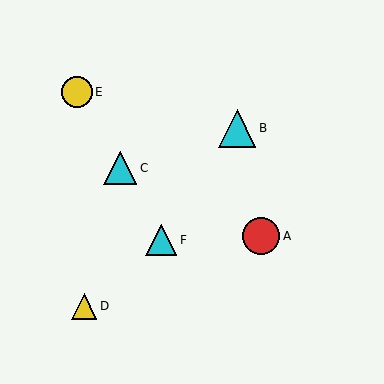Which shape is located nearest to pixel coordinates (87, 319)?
The yellow triangle (labeled D) at (84, 306) is nearest to that location.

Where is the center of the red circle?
The center of the red circle is at (261, 236).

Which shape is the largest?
The red circle (labeled A) is the largest.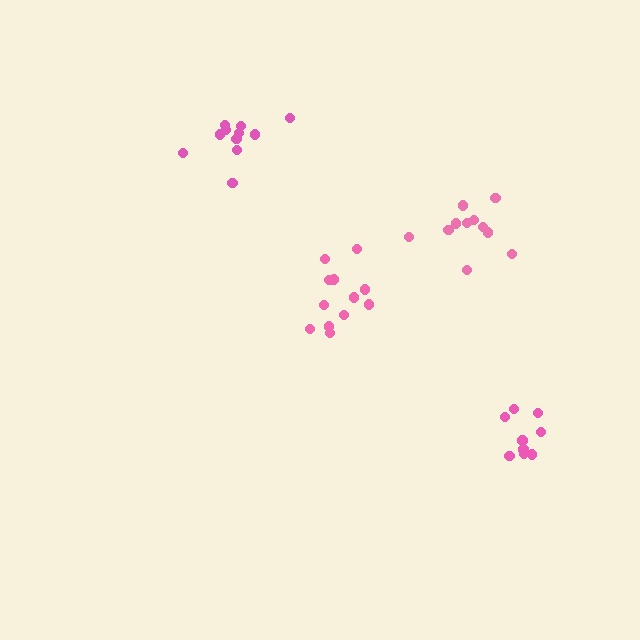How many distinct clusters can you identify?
There are 4 distinct clusters.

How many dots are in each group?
Group 1: 12 dots, Group 2: 11 dots, Group 3: 11 dots, Group 4: 10 dots (44 total).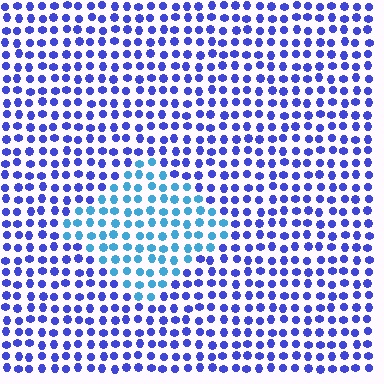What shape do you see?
I see a diamond.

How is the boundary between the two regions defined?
The boundary is defined purely by a slight shift in hue (about 40 degrees). Spacing, size, and orientation are identical on both sides.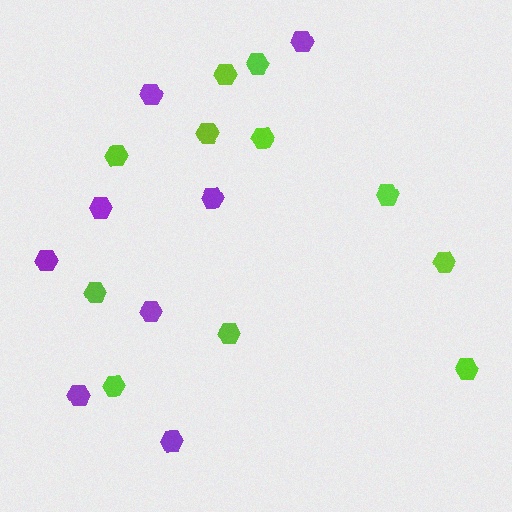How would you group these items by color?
There are 2 groups: one group of purple hexagons (8) and one group of lime hexagons (11).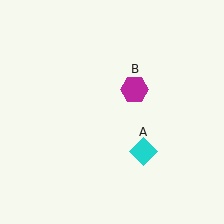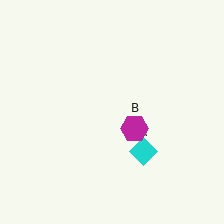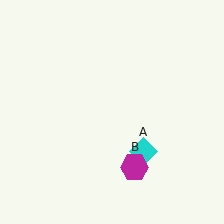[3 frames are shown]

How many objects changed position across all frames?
1 object changed position: magenta hexagon (object B).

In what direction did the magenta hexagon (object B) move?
The magenta hexagon (object B) moved down.